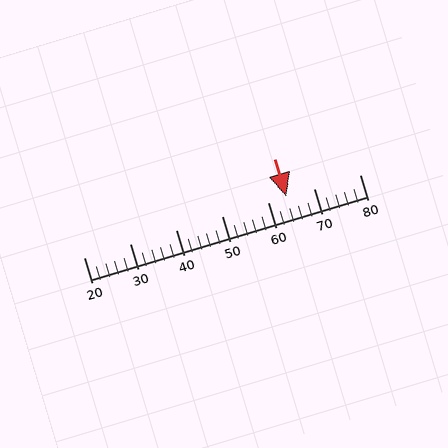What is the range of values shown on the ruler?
The ruler shows values from 20 to 80.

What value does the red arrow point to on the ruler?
The red arrow points to approximately 64.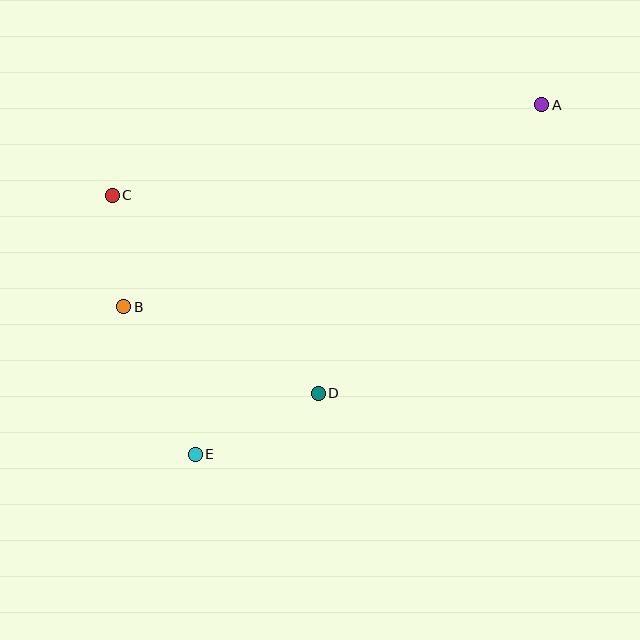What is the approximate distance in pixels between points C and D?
The distance between C and D is approximately 285 pixels.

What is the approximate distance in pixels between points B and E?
The distance between B and E is approximately 164 pixels.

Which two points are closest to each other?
Points B and C are closest to each other.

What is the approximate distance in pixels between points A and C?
The distance between A and C is approximately 439 pixels.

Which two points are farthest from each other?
Points A and E are farthest from each other.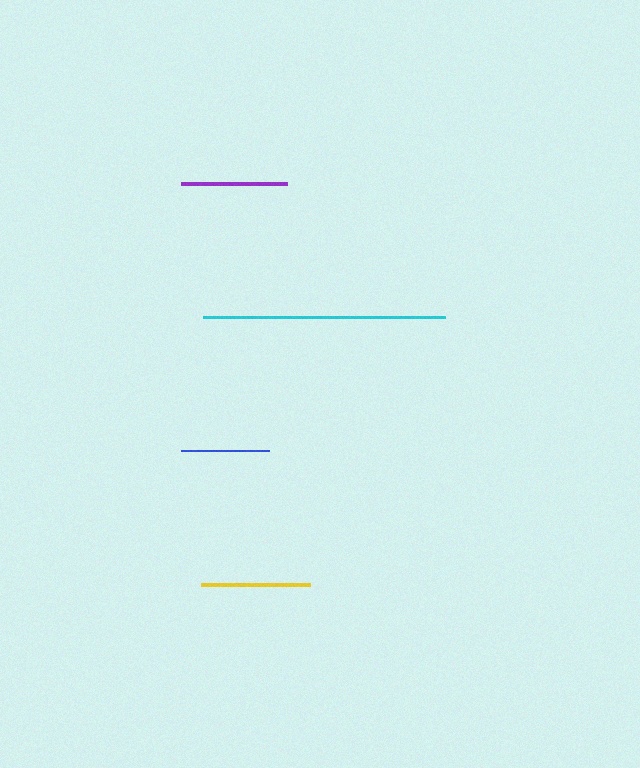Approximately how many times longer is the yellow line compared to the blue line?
The yellow line is approximately 1.3 times the length of the blue line.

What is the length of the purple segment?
The purple segment is approximately 106 pixels long.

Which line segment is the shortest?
The blue line is the shortest at approximately 87 pixels.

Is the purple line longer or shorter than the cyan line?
The cyan line is longer than the purple line.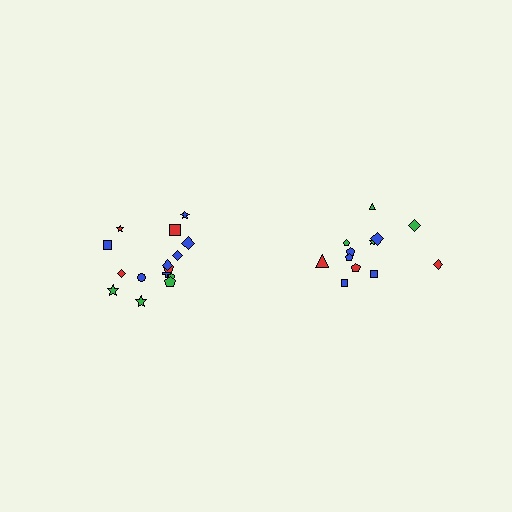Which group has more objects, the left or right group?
The left group.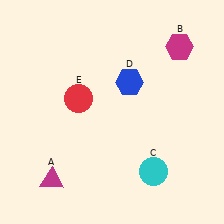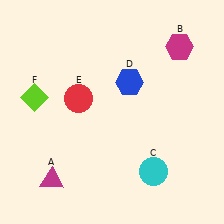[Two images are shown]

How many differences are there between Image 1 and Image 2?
There is 1 difference between the two images.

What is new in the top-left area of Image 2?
A lime diamond (F) was added in the top-left area of Image 2.